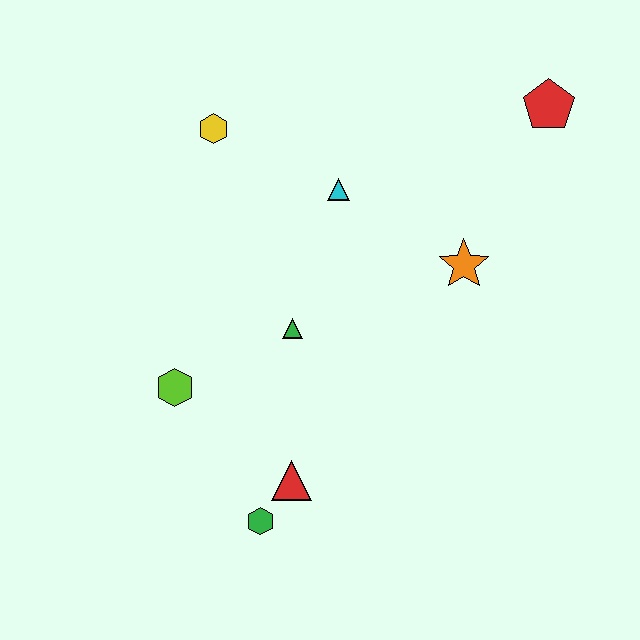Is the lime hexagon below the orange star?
Yes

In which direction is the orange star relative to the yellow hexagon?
The orange star is to the right of the yellow hexagon.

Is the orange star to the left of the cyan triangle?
No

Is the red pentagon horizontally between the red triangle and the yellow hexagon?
No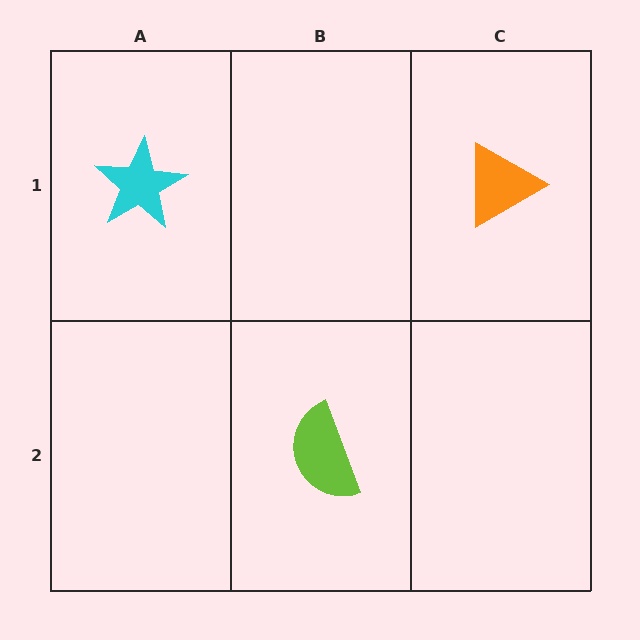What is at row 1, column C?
An orange triangle.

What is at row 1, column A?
A cyan star.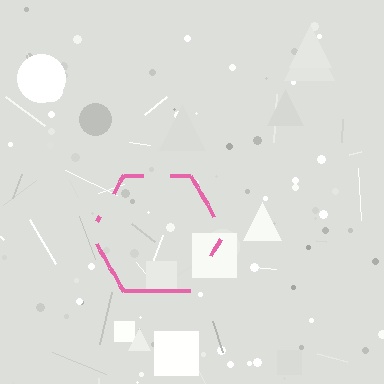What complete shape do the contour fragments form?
The contour fragments form a hexagon.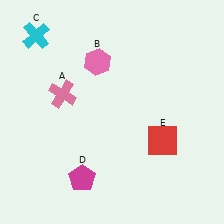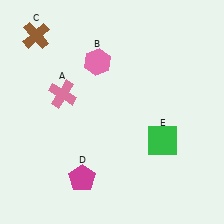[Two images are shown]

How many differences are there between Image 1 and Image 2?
There are 2 differences between the two images.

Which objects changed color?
C changed from cyan to brown. E changed from red to green.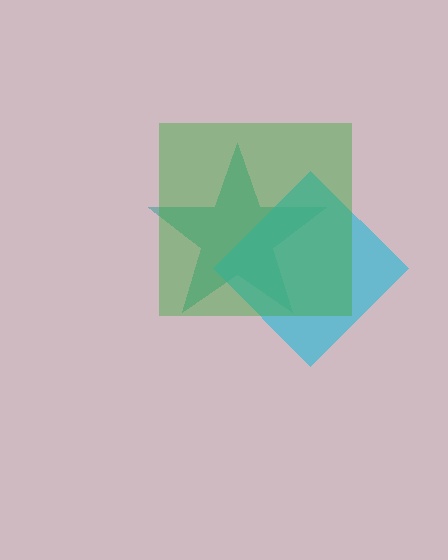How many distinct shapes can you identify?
There are 3 distinct shapes: a teal star, a cyan diamond, a green square.